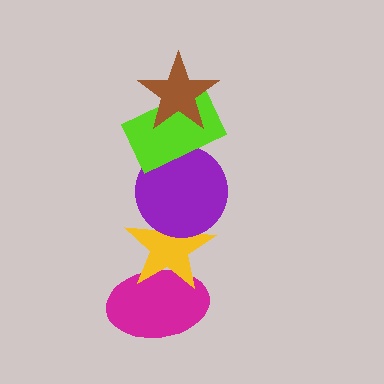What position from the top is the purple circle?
The purple circle is 3rd from the top.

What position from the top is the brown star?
The brown star is 1st from the top.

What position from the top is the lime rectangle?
The lime rectangle is 2nd from the top.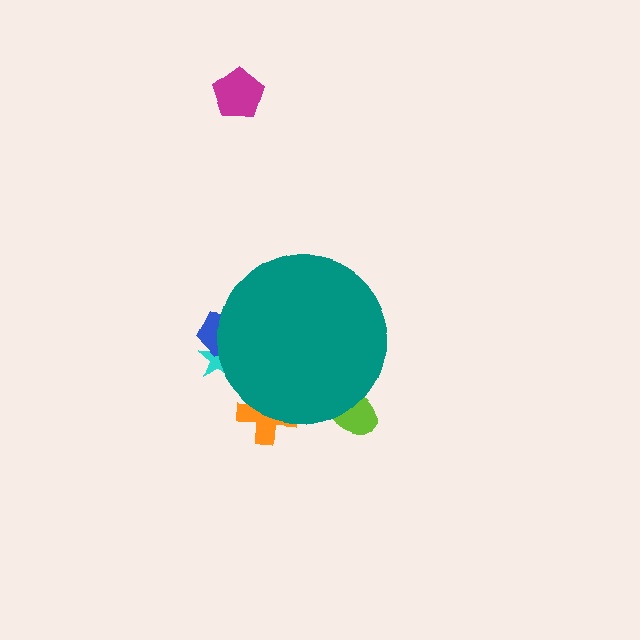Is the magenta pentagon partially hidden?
No, the magenta pentagon is fully visible.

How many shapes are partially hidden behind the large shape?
4 shapes are partially hidden.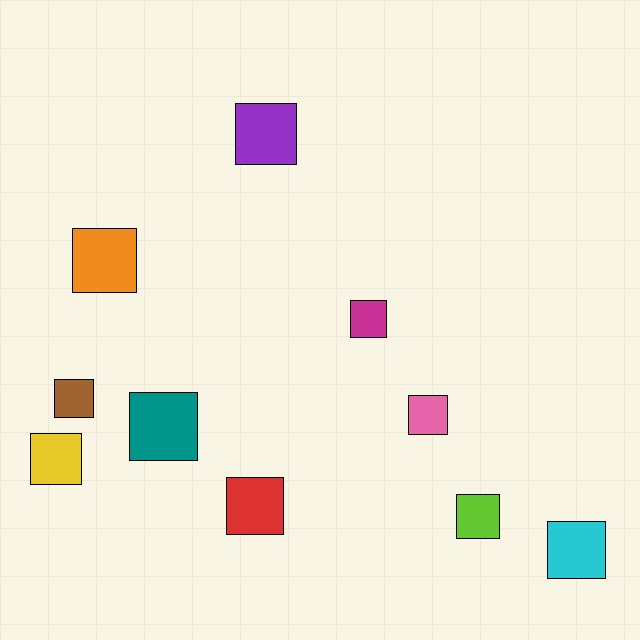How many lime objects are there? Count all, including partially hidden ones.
There is 1 lime object.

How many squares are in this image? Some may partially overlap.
There are 10 squares.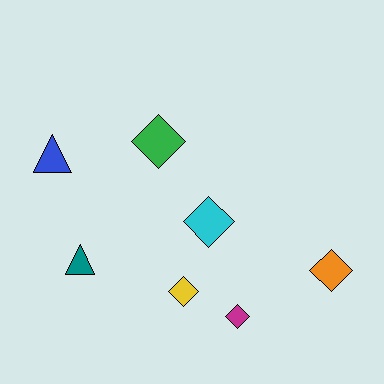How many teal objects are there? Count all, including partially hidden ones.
There is 1 teal object.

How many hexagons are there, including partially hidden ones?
There are no hexagons.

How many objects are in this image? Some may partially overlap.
There are 7 objects.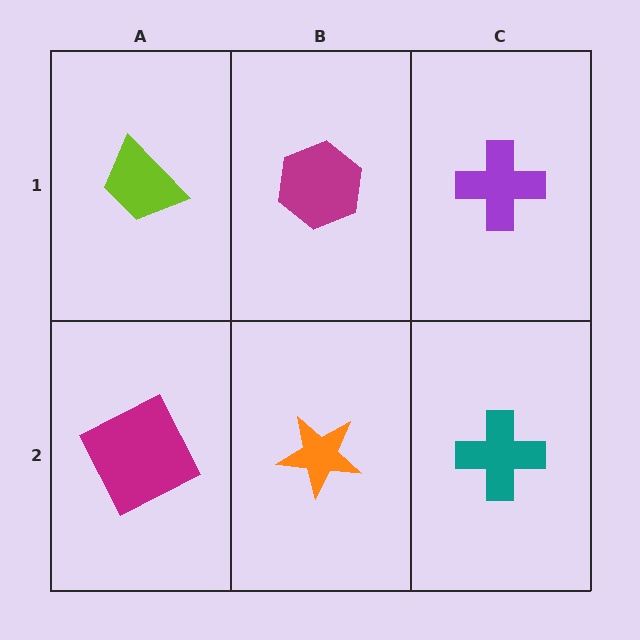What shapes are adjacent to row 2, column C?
A purple cross (row 1, column C), an orange star (row 2, column B).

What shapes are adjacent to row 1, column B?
An orange star (row 2, column B), a lime trapezoid (row 1, column A), a purple cross (row 1, column C).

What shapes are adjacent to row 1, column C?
A teal cross (row 2, column C), a magenta hexagon (row 1, column B).